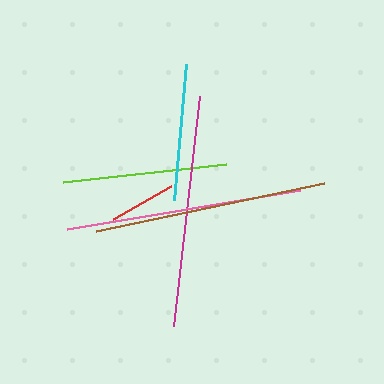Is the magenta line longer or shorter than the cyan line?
The magenta line is longer than the cyan line.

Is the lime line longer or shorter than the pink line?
The pink line is longer than the lime line.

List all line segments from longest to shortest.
From longest to shortest: pink, brown, magenta, lime, cyan, red.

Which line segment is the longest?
The pink line is the longest at approximately 236 pixels.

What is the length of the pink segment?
The pink segment is approximately 236 pixels long.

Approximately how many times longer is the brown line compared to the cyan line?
The brown line is approximately 1.7 times the length of the cyan line.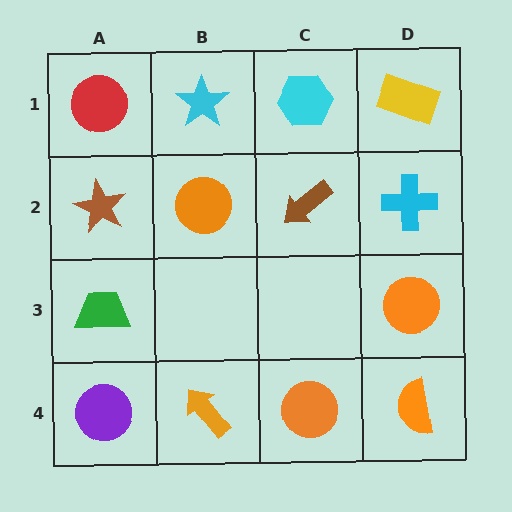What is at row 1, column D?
A yellow rectangle.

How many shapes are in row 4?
4 shapes.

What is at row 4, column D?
An orange semicircle.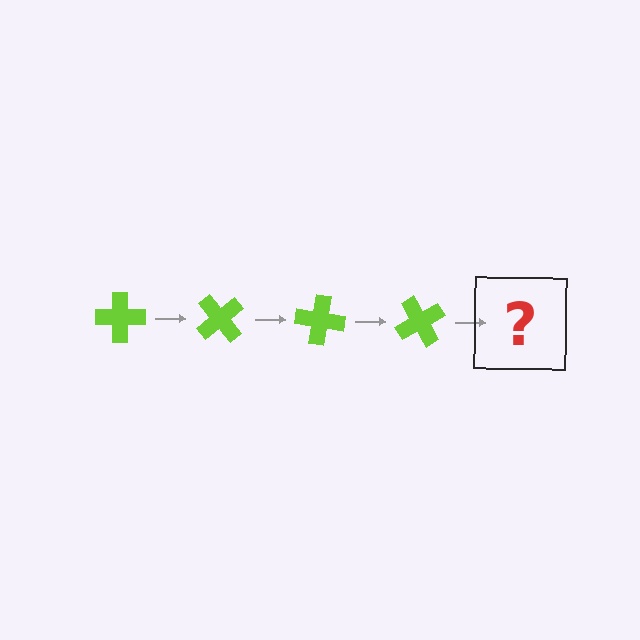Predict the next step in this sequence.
The next step is a lime cross rotated 200 degrees.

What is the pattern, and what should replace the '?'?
The pattern is that the cross rotates 50 degrees each step. The '?' should be a lime cross rotated 200 degrees.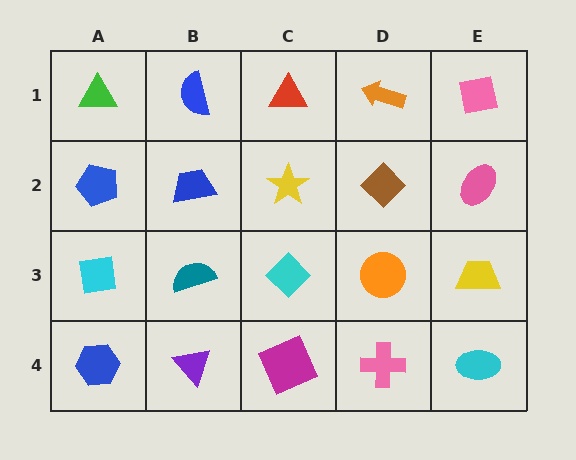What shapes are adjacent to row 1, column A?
A blue pentagon (row 2, column A), a blue semicircle (row 1, column B).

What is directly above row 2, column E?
A pink square.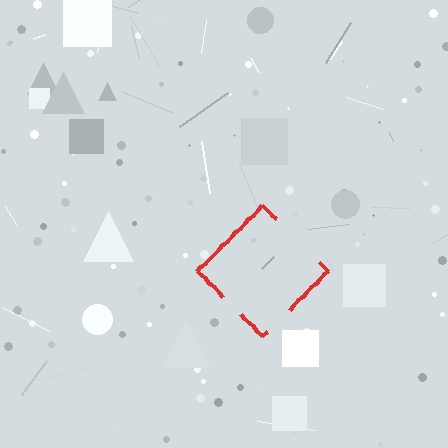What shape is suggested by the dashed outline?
The dashed outline suggests a diamond.